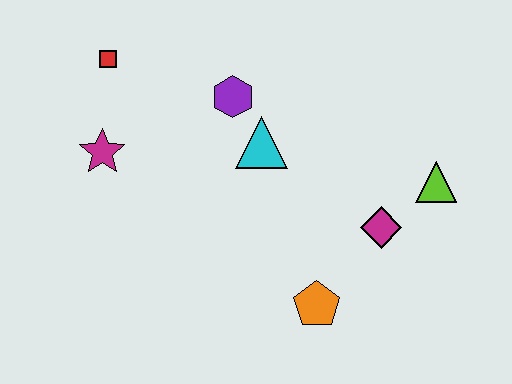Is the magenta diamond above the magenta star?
No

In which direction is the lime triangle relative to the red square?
The lime triangle is to the right of the red square.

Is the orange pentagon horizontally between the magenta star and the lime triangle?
Yes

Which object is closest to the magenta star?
The red square is closest to the magenta star.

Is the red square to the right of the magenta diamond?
No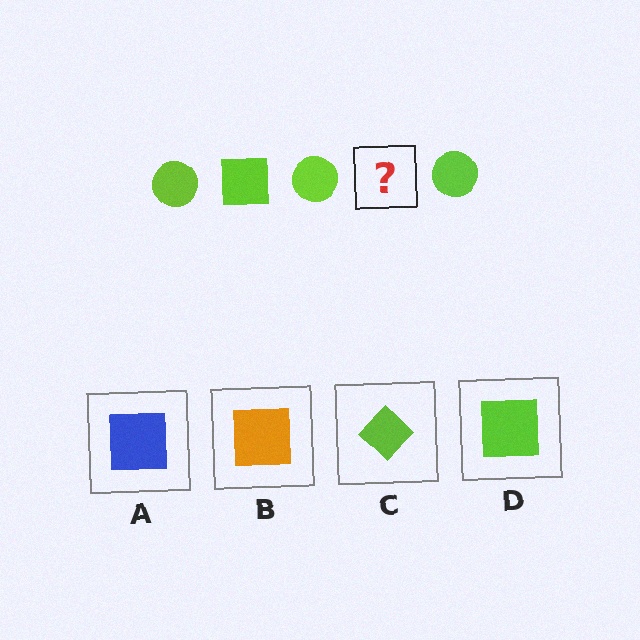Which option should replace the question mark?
Option D.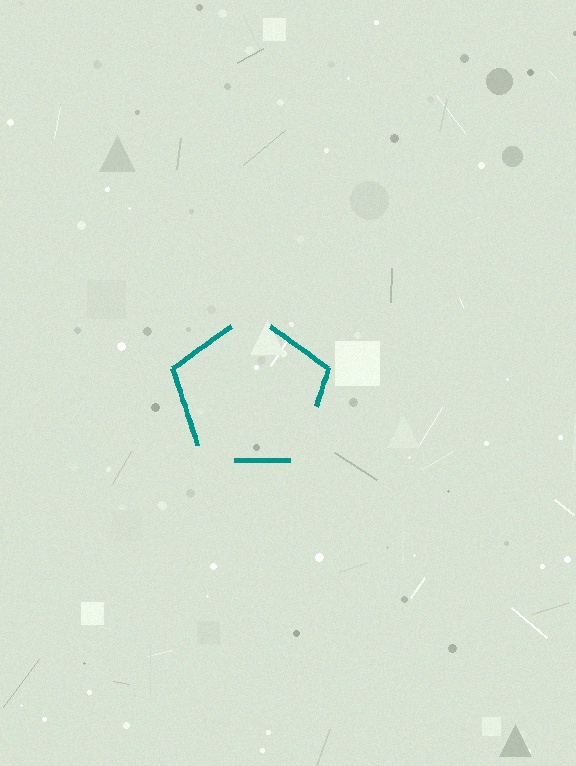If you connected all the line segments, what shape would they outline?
They would outline a pentagon.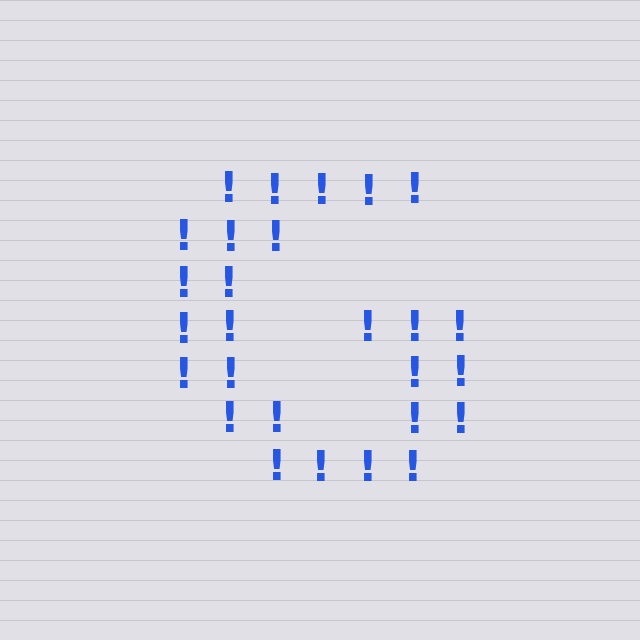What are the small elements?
The small elements are exclamation marks.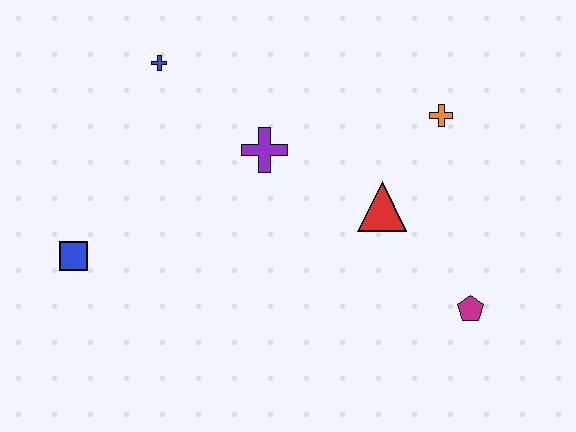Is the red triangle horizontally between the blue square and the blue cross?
No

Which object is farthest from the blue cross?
The magenta pentagon is farthest from the blue cross.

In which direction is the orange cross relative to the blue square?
The orange cross is to the right of the blue square.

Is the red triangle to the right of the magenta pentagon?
No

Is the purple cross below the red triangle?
No